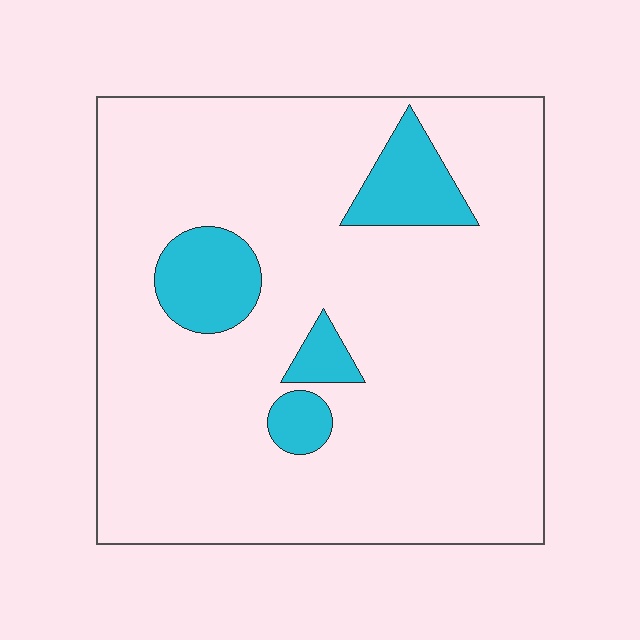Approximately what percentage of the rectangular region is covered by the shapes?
Approximately 10%.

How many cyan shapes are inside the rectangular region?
4.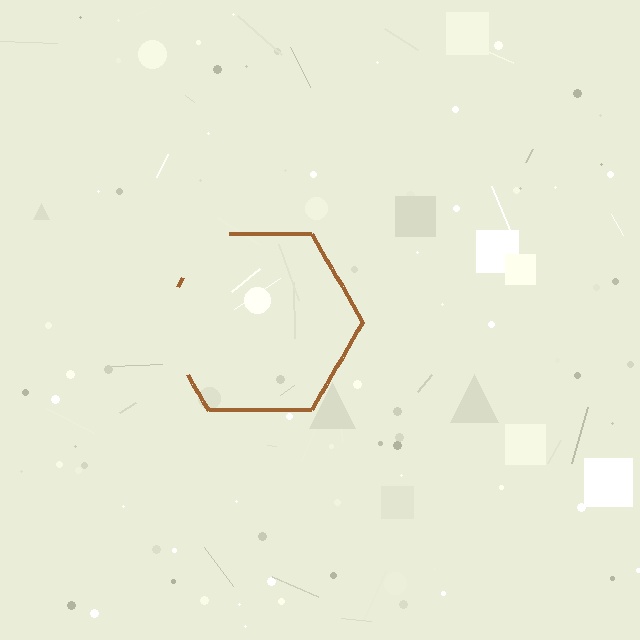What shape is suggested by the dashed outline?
The dashed outline suggests a hexagon.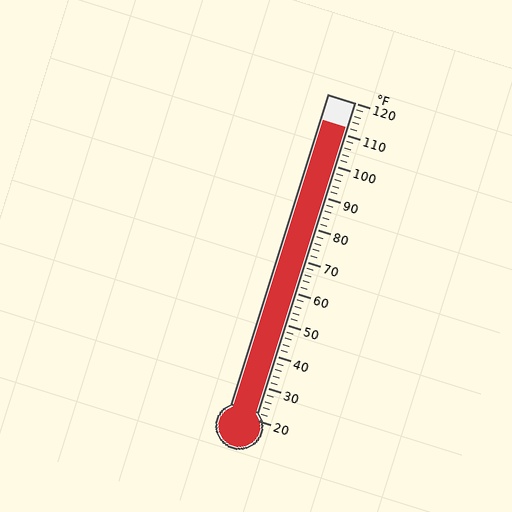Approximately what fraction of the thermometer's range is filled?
The thermometer is filled to approximately 90% of its range.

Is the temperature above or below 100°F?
The temperature is above 100°F.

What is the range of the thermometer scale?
The thermometer scale ranges from 20°F to 120°F.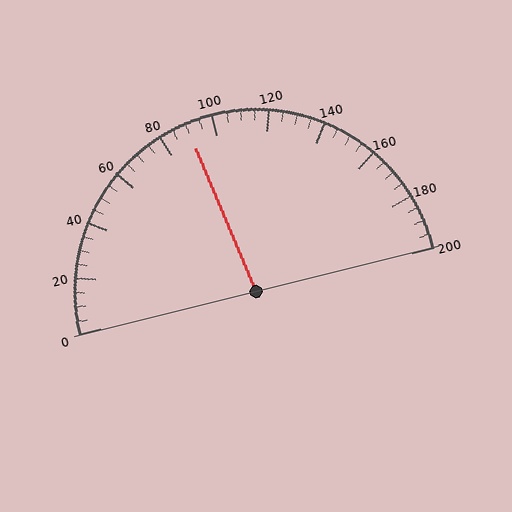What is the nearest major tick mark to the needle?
The nearest major tick mark is 80.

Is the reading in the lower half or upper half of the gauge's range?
The reading is in the lower half of the range (0 to 200).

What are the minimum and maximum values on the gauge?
The gauge ranges from 0 to 200.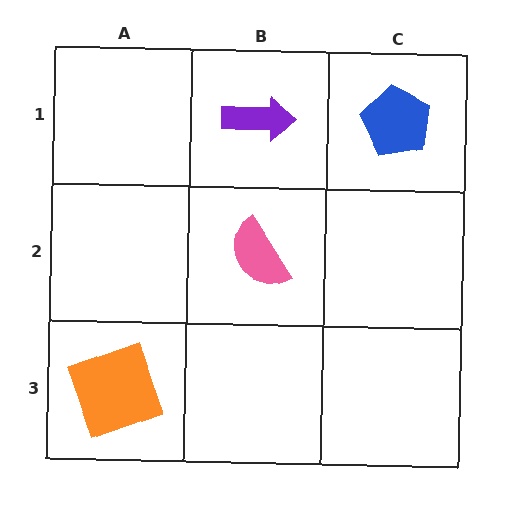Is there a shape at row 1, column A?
No, that cell is empty.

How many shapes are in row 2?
1 shape.